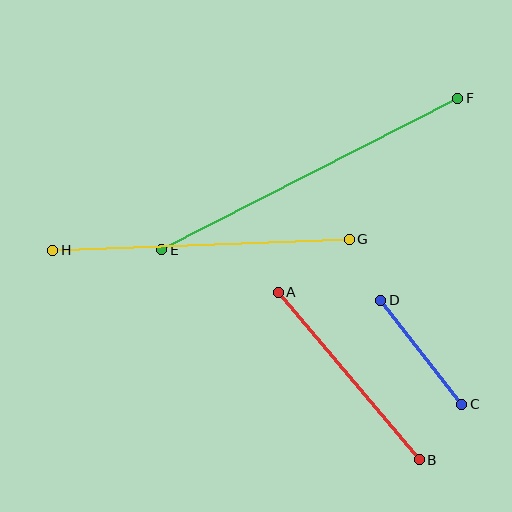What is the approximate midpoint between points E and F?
The midpoint is at approximately (310, 174) pixels.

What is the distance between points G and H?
The distance is approximately 297 pixels.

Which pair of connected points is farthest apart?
Points E and F are farthest apart.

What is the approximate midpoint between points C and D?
The midpoint is at approximately (421, 352) pixels.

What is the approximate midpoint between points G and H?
The midpoint is at approximately (201, 245) pixels.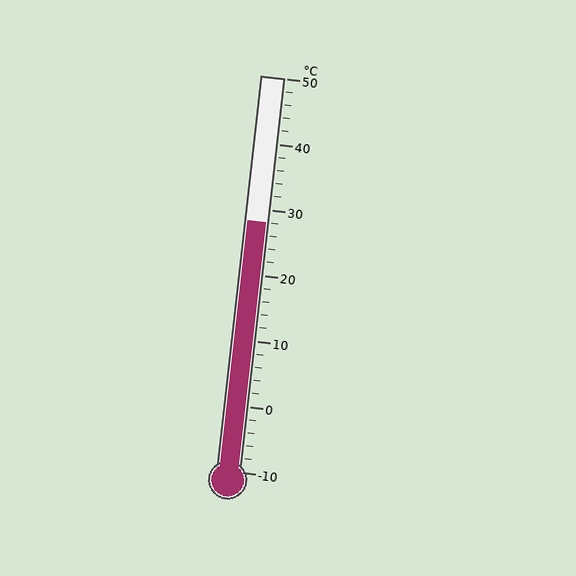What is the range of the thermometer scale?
The thermometer scale ranges from -10°C to 50°C.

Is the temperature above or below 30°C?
The temperature is below 30°C.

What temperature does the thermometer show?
The thermometer shows approximately 28°C.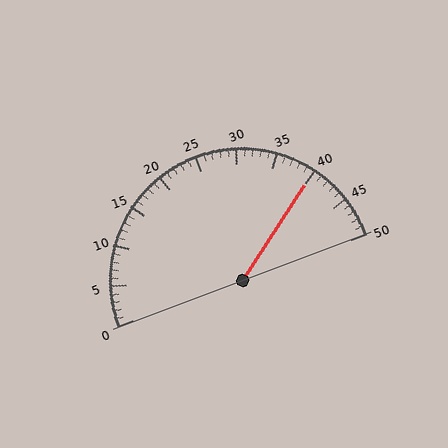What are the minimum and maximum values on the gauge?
The gauge ranges from 0 to 50.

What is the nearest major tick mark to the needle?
The nearest major tick mark is 40.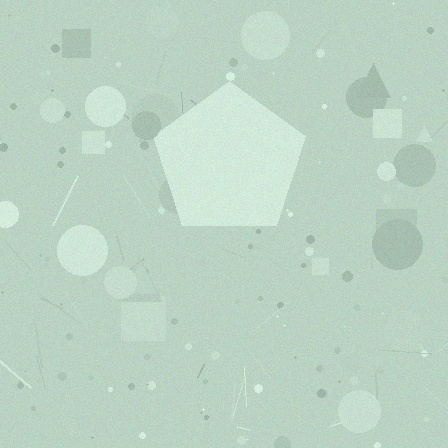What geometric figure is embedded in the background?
A pentagon is embedded in the background.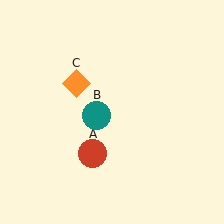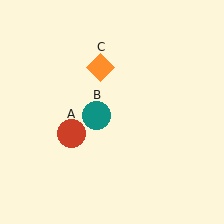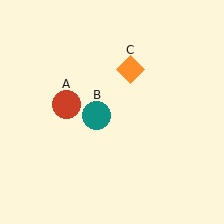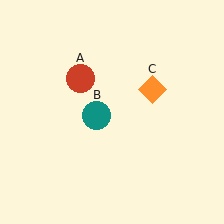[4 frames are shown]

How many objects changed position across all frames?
2 objects changed position: red circle (object A), orange diamond (object C).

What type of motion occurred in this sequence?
The red circle (object A), orange diamond (object C) rotated clockwise around the center of the scene.